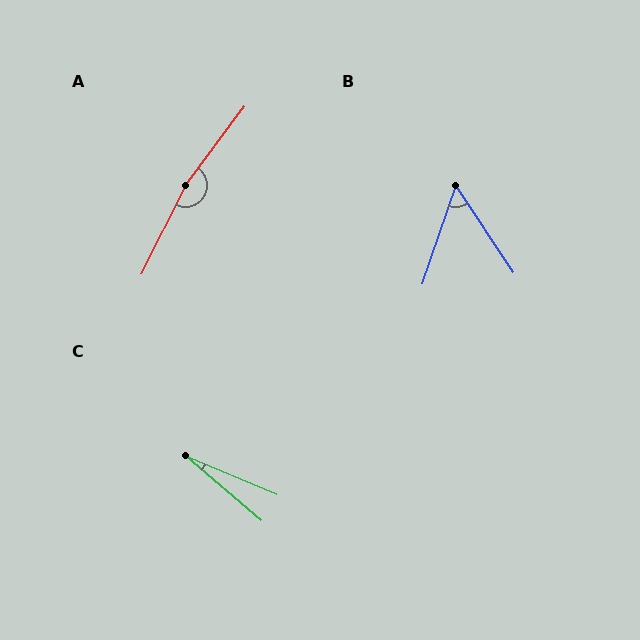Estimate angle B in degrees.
Approximately 52 degrees.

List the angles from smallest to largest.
C (17°), B (52°), A (170°).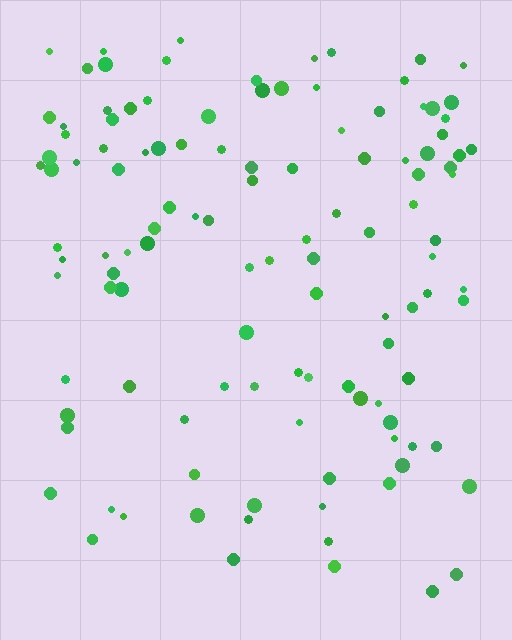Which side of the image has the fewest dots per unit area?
The bottom.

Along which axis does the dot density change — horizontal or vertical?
Vertical.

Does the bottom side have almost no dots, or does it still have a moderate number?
Still a moderate number, just noticeably fewer than the top.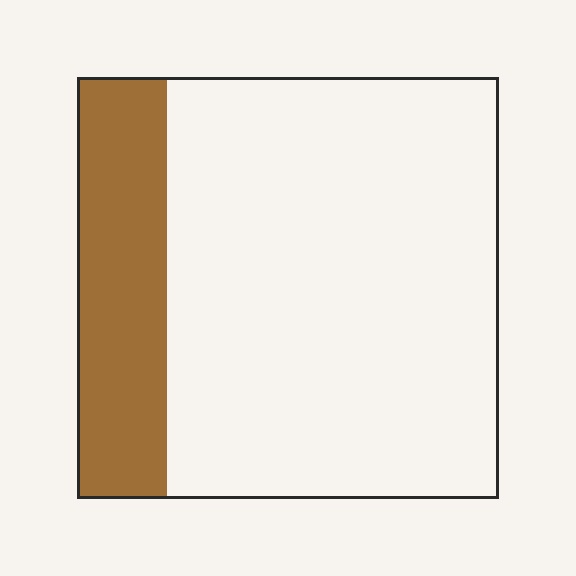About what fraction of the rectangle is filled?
About one fifth (1/5).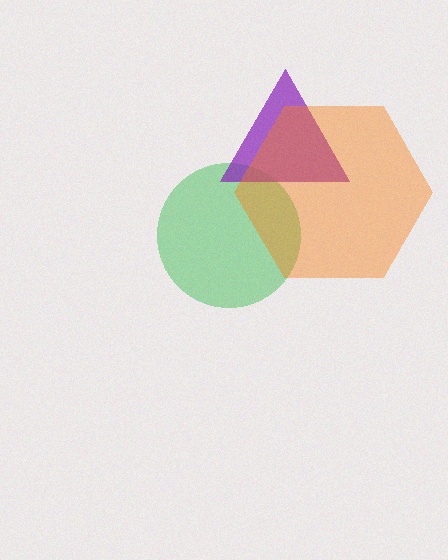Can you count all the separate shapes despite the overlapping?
Yes, there are 3 separate shapes.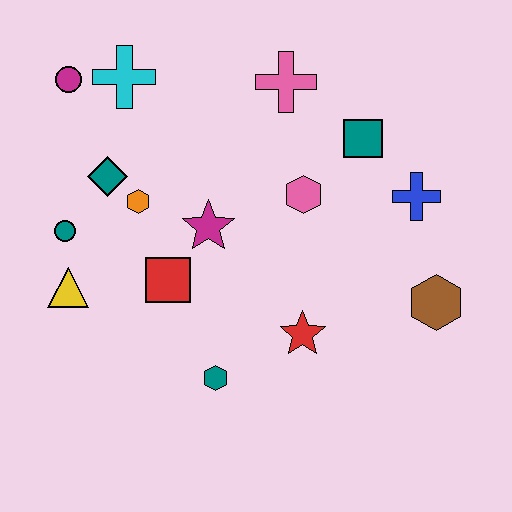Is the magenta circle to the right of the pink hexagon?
No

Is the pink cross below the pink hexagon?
No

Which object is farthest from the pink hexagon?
The magenta circle is farthest from the pink hexagon.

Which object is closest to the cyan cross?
The magenta circle is closest to the cyan cross.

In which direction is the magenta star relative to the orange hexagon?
The magenta star is to the right of the orange hexagon.